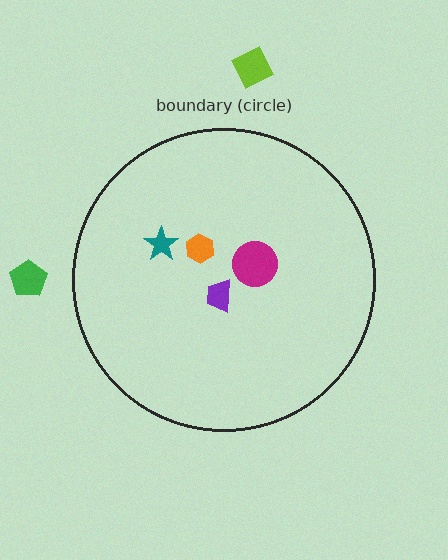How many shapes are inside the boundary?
4 inside, 2 outside.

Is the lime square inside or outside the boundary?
Outside.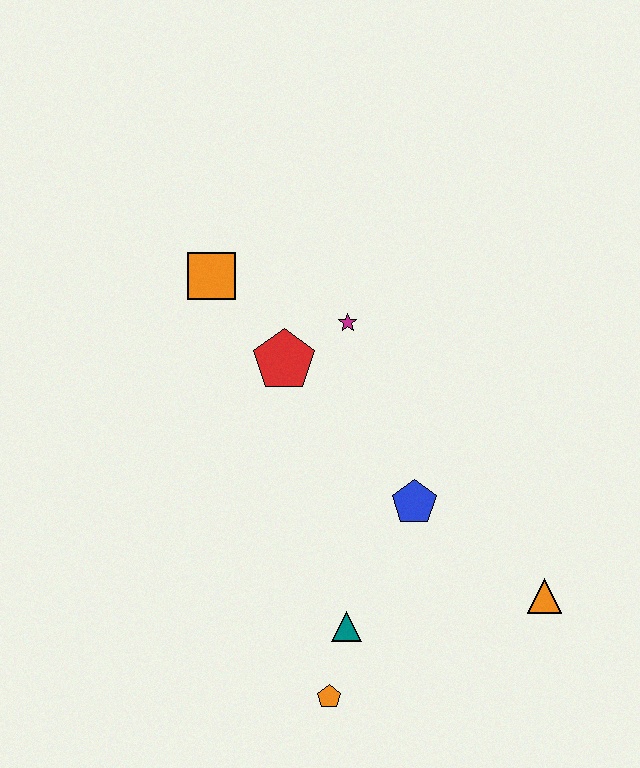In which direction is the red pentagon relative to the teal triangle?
The red pentagon is above the teal triangle.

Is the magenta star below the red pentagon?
No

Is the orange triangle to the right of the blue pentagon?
Yes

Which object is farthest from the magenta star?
The orange pentagon is farthest from the magenta star.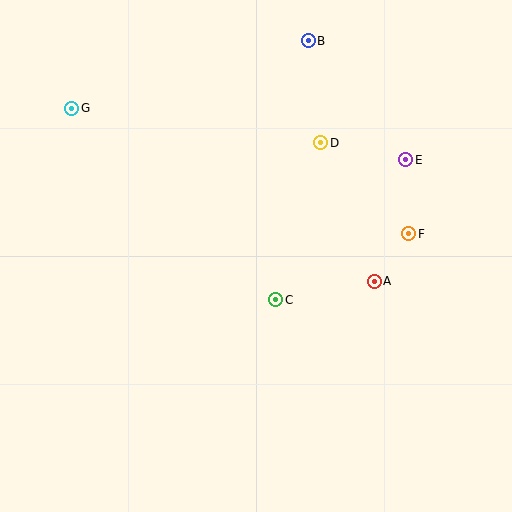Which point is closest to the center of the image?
Point C at (276, 300) is closest to the center.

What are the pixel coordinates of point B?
Point B is at (308, 41).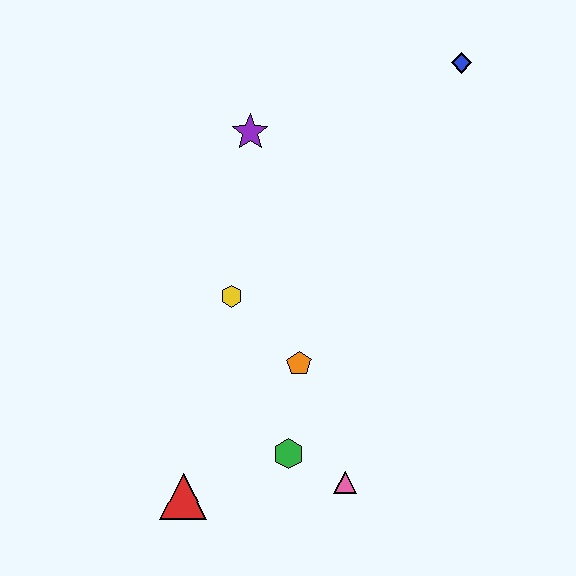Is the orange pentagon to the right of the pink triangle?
No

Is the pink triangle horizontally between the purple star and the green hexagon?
No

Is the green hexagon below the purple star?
Yes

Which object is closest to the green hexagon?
The pink triangle is closest to the green hexagon.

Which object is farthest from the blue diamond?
The red triangle is farthest from the blue diamond.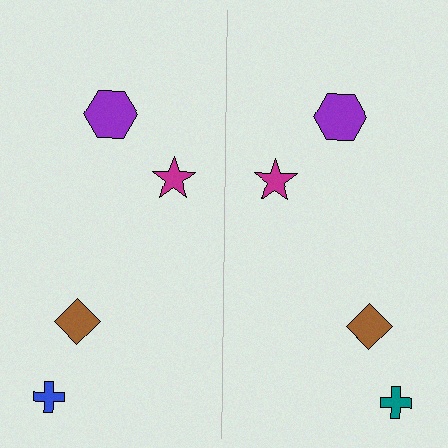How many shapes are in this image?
There are 8 shapes in this image.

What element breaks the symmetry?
The teal cross on the right side breaks the symmetry — its mirror counterpart is blue.